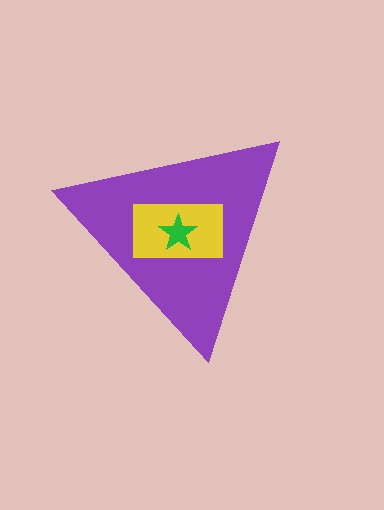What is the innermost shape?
The green star.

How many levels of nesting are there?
3.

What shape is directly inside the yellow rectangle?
The green star.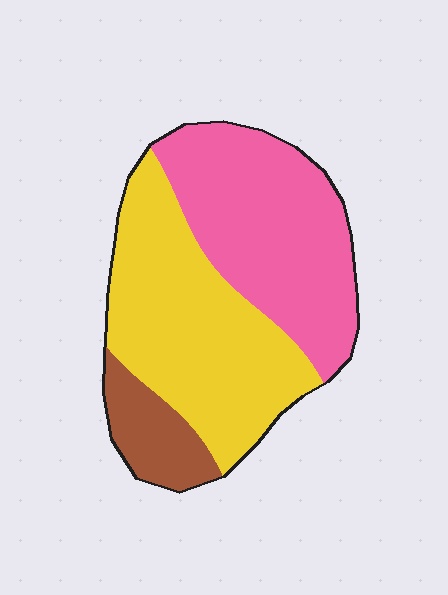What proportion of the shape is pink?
Pink takes up about two fifths (2/5) of the shape.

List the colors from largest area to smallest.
From largest to smallest: yellow, pink, brown.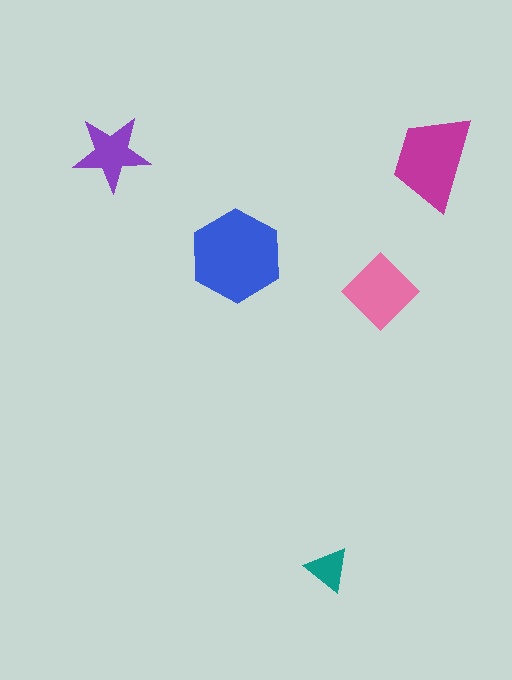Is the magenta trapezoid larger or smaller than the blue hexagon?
Smaller.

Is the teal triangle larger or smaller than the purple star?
Smaller.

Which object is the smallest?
The teal triangle.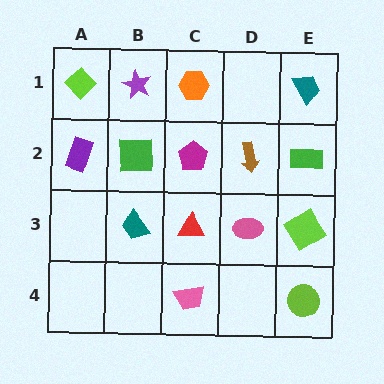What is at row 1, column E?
A teal trapezoid.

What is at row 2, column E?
A green rectangle.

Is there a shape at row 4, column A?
No, that cell is empty.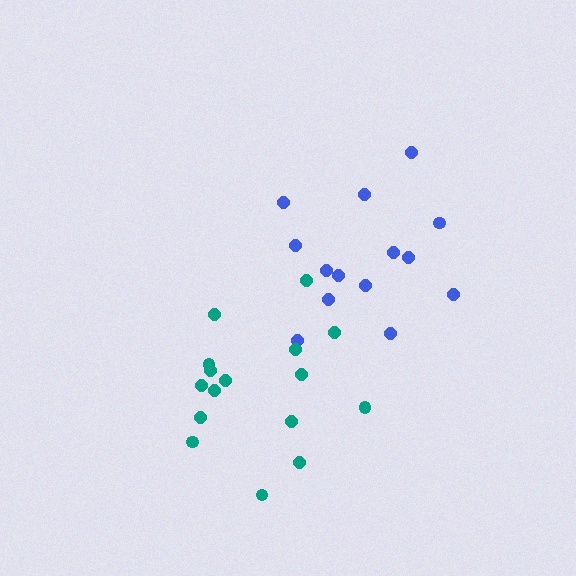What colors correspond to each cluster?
The clusters are colored: blue, teal.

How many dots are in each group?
Group 1: 14 dots, Group 2: 16 dots (30 total).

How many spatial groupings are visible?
There are 2 spatial groupings.